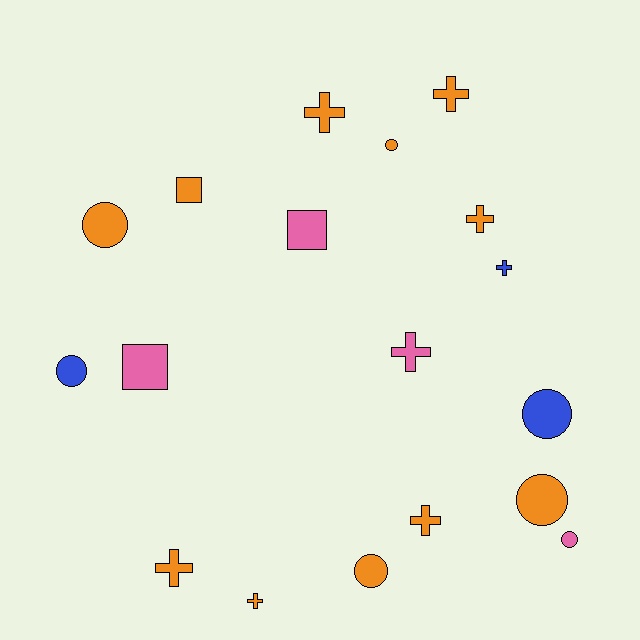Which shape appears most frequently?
Cross, with 8 objects.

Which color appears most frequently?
Orange, with 11 objects.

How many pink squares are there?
There are 2 pink squares.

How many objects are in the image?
There are 18 objects.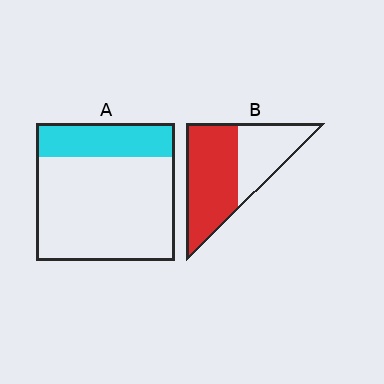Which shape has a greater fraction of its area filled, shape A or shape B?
Shape B.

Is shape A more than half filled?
No.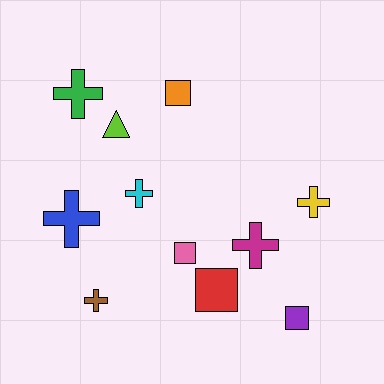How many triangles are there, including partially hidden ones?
There is 1 triangle.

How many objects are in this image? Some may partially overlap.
There are 11 objects.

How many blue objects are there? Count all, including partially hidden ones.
There is 1 blue object.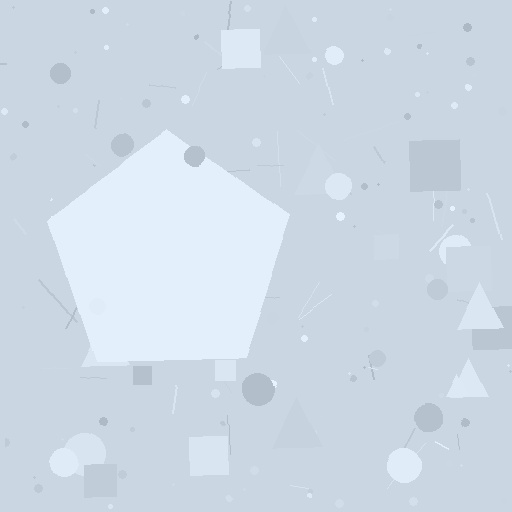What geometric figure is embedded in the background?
A pentagon is embedded in the background.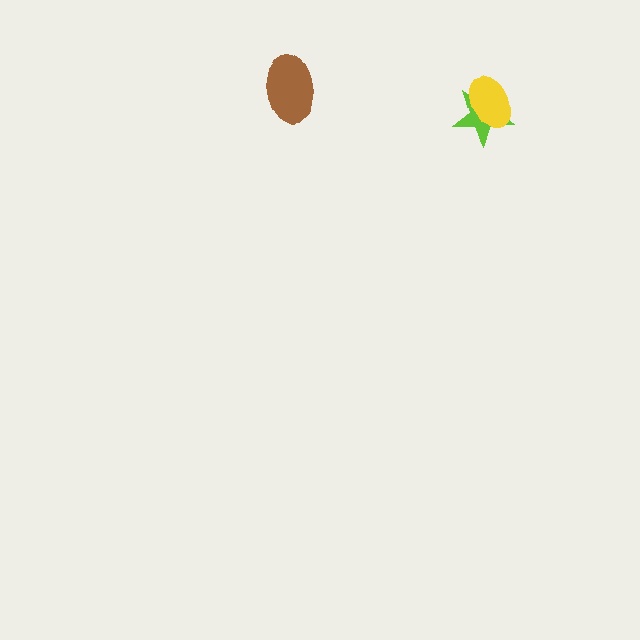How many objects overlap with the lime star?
1 object overlaps with the lime star.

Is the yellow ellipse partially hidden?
No, no other shape covers it.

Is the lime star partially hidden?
Yes, it is partially covered by another shape.